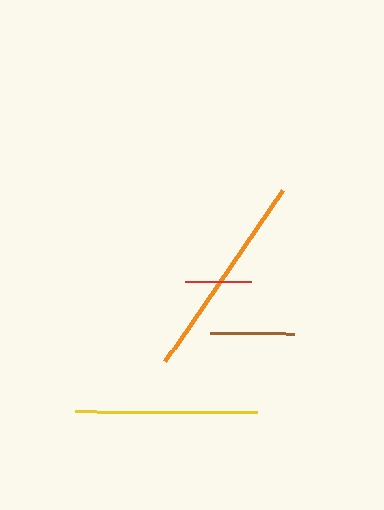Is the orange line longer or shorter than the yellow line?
The orange line is longer than the yellow line.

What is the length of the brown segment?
The brown segment is approximately 83 pixels long.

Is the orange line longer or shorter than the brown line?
The orange line is longer than the brown line.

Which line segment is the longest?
The orange line is the longest at approximately 207 pixels.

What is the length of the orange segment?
The orange segment is approximately 207 pixels long.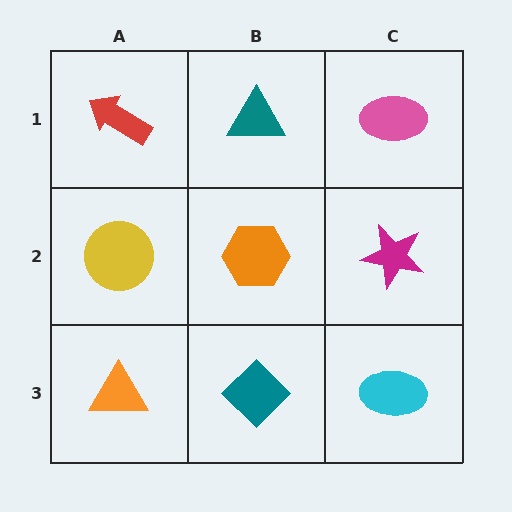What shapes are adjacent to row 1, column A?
A yellow circle (row 2, column A), a teal triangle (row 1, column B).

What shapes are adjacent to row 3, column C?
A magenta star (row 2, column C), a teal diamond (row 3, column B).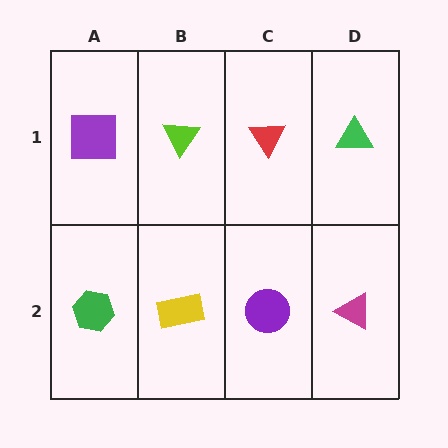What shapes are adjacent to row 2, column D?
A green triangle (row 1, column D), a purple circle (row 2, column C).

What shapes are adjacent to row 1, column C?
A purple circle (row 2, column C), a lime triangle (row 1, column B), a green triangle (row 1, column D).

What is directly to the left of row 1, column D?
A red triangle.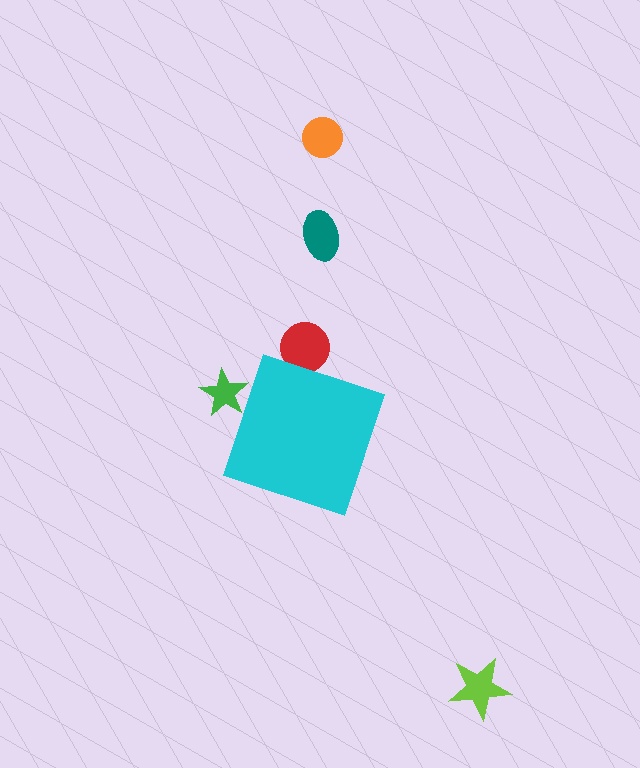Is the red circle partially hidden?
Yes, the red circle is partially hidden behind the cyan diamond.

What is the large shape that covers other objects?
A cyan diamond.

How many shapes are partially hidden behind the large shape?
2 shapes are partially hidden.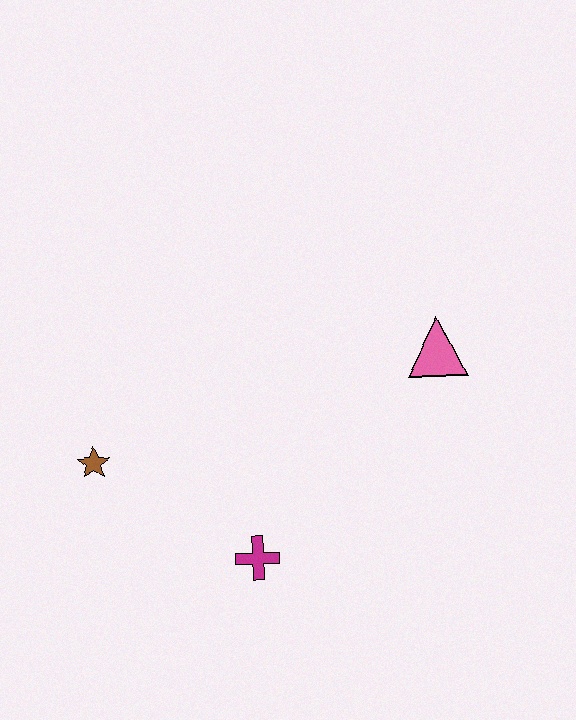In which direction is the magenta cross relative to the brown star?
The magenta cross is to the right of the brown star.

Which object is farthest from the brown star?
The pink triangle is farthest from the brown star.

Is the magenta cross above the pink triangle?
No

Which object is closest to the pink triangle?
The magenta cross is closest to the pink triangle.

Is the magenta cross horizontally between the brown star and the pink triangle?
Yes